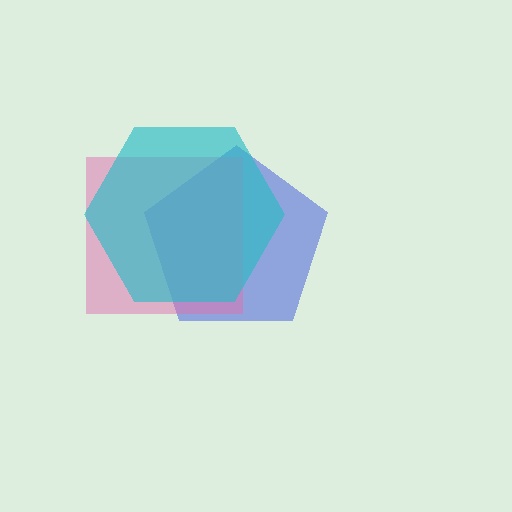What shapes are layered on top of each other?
The layered shapes are: a blue pentagon, a pink square, a cyan hexagon.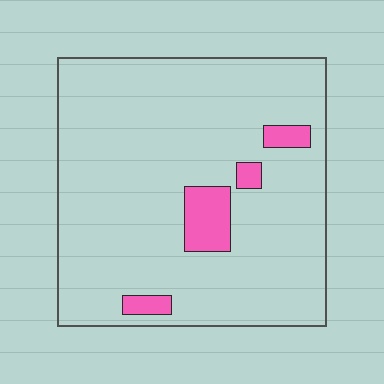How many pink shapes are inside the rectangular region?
4.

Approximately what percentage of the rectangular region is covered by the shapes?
Approximately 10%.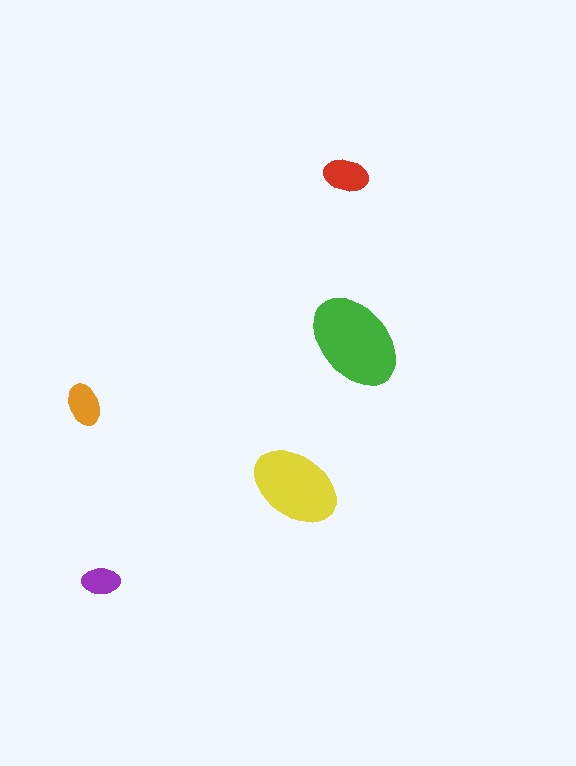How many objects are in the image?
There are 5 objects in the image.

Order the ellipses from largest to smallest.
the green one, the yellow one, the red one, the orange one, the purple one.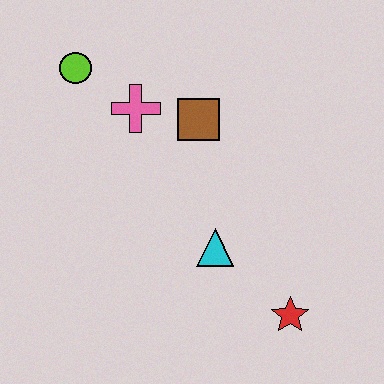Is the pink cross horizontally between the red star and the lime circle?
Yes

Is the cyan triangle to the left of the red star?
Yes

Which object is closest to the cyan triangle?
The red star is closest to the cyan triangle.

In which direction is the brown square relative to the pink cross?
The brown square is to the right of the pink cross.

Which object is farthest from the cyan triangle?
The lime circle is farthest from the cyan triangle.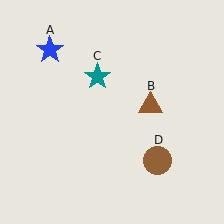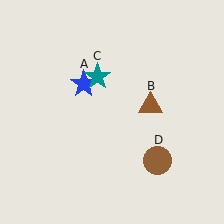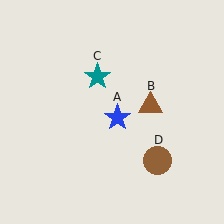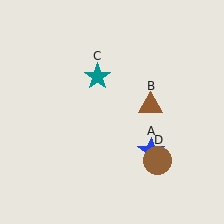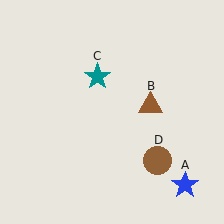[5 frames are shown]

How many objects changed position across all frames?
1 object changed position: blue star (object A).